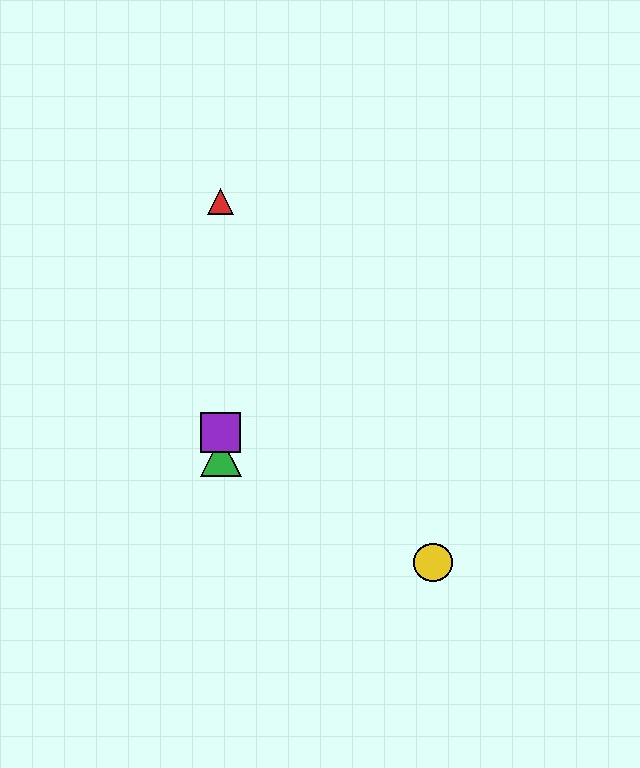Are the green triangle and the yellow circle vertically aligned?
No, the green triangle is at x≈221 and the yellow circle is at x≈433.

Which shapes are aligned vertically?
The red triangle, the blue triangle, the green triangle, the purple square are aligned vertically.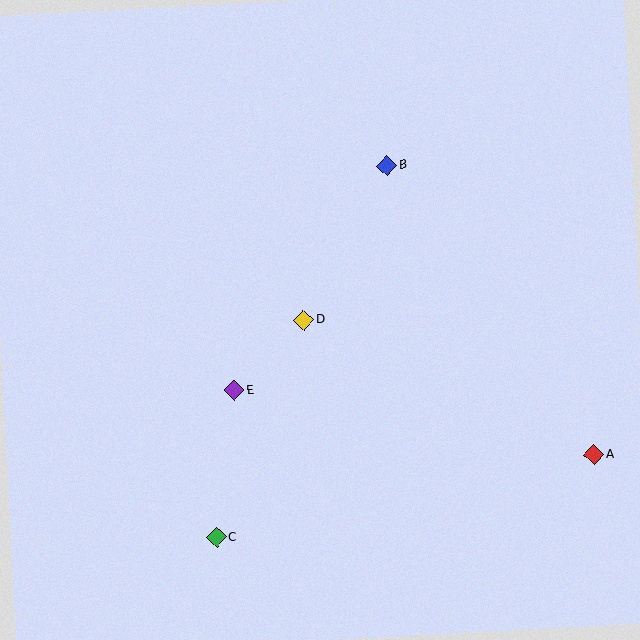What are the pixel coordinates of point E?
Point E is at (234, 390).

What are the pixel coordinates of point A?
Point A is at (594, 455).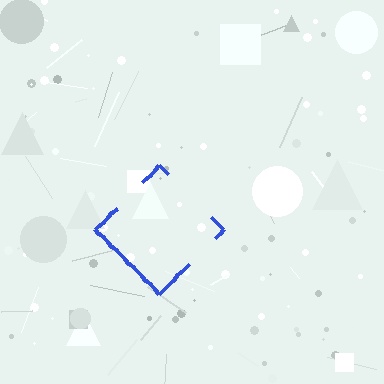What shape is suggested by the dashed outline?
The dashed outline suggests a diamond.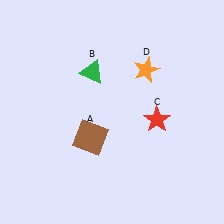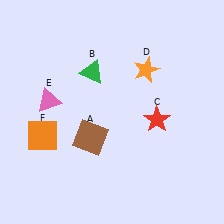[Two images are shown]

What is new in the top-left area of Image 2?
A pink triangle (E) was added in the top-left area of Image 2.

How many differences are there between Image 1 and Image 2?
There are 2 differences between the two images.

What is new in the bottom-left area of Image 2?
An orange square (F) was added in the bottom-left area of Image 2.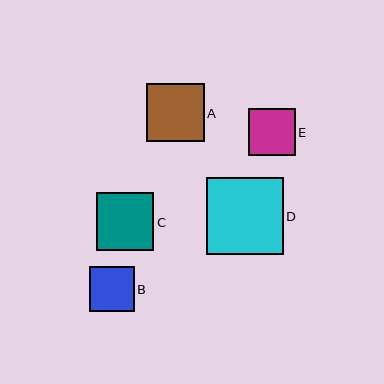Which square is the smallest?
Square B is the smallest with a size of approximately 45 pixels.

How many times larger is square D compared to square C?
Square D is approximately 1.3 times the size of square C.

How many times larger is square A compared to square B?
Square A is approximately 1.3 times the size of square B.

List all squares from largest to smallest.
From largest to smallest: D, A, C, E, B.